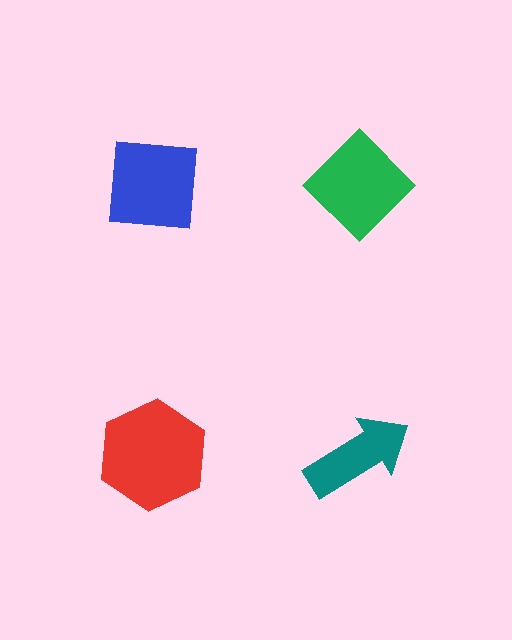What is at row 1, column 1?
A blue square.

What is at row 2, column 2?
A teal arrow.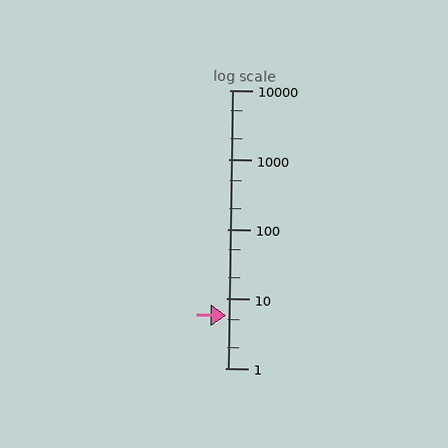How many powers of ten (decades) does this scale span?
The scale spans 4 decades, from 1 to 10000.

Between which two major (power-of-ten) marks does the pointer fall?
The pointer is between 1 and 10.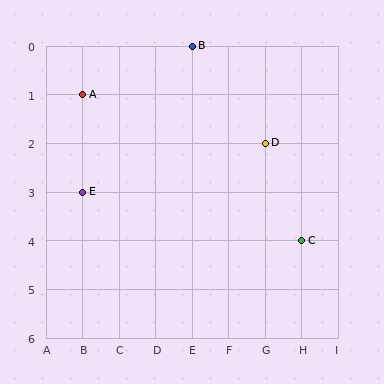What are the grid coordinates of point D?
Point D is at grid coordinates (G, 2).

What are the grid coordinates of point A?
Point A is at grid coordinates (B, 1).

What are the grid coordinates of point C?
Point C is at grid coordinates (H, 4).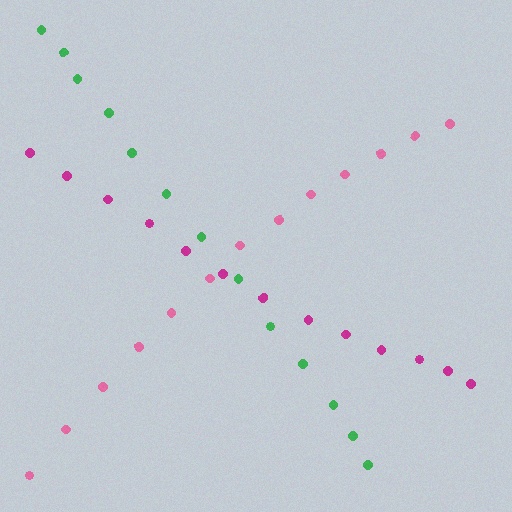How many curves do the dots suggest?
There are 3 distinct paths.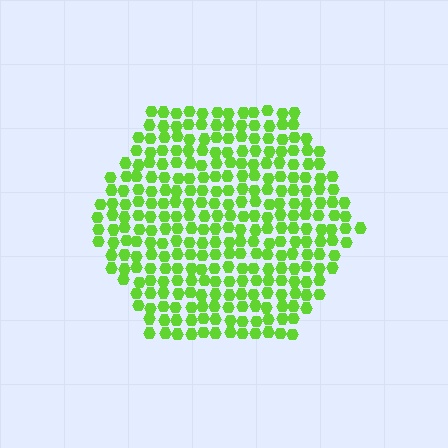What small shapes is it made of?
It is made of small hexagons.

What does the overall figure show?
The overall figure shows a hexagon.